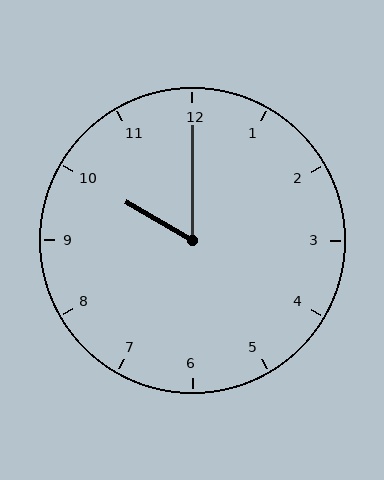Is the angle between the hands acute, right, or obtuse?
It is acute.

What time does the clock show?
10:00.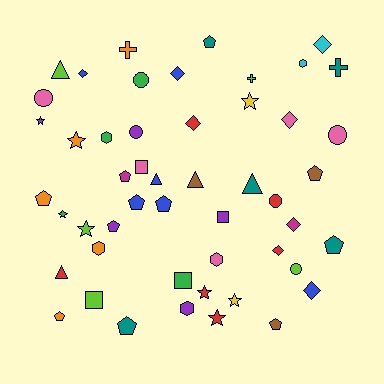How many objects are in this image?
There are 50 objects.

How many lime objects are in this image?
There are 5 lime objects.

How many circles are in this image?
There are 6 circles.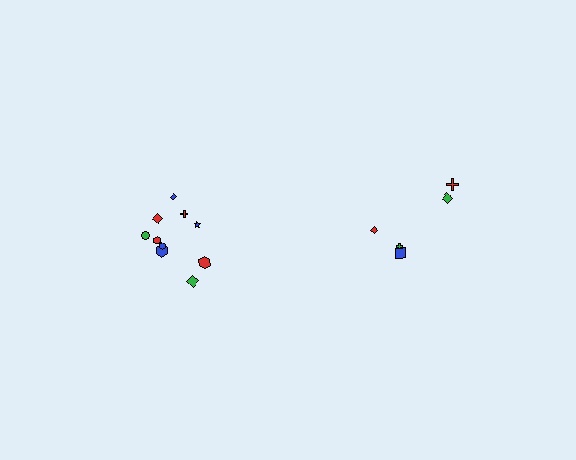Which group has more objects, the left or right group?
The left group.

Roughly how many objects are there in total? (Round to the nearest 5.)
Roughly 15 objects in total.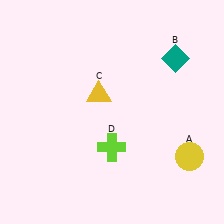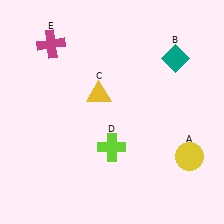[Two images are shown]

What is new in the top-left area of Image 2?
A magenta cross (E) was added in the top-left area of Image 2.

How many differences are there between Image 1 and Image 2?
There is 1 difference between the two images.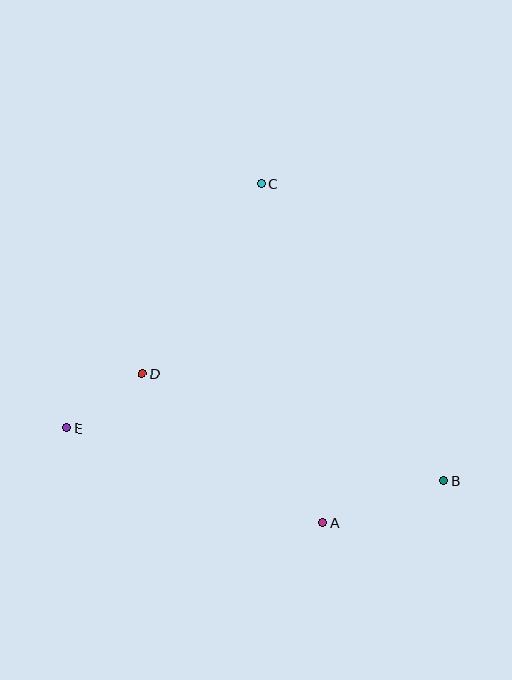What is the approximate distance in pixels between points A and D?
The distance between A and D is approximately 234 pixels.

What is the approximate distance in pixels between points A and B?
The distance between A and B is approximately 128 pixels.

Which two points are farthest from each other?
Points B and E are farthest from each other.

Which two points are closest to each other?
Points D and E are closest to each other.